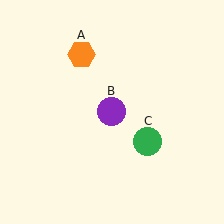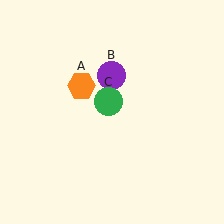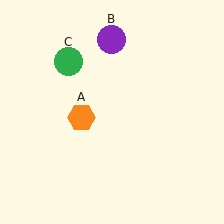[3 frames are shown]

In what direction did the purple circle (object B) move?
The purple circle (object B) moved up.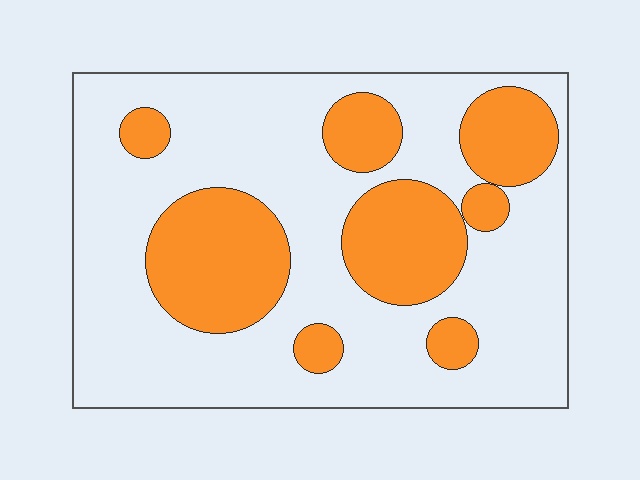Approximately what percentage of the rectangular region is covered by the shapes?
Approximately 30%.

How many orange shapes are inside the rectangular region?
8.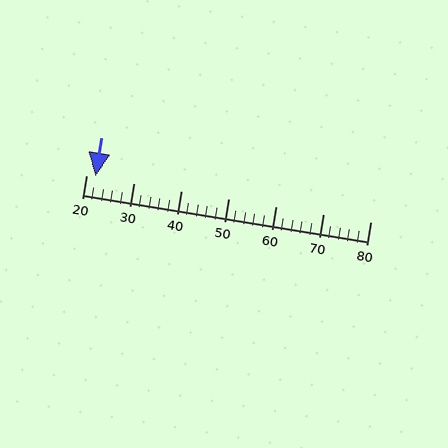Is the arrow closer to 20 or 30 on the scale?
The arrow is closer to 20.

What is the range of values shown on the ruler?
The ruler shows values from 20 to 80.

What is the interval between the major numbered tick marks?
The major tick marks are spaced 10 units apart.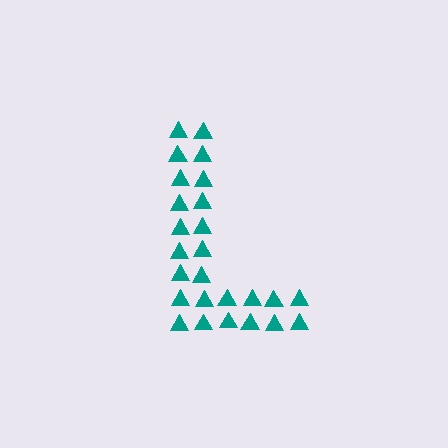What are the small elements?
The small elements are triangles.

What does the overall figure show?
The overall figure shows the letter L.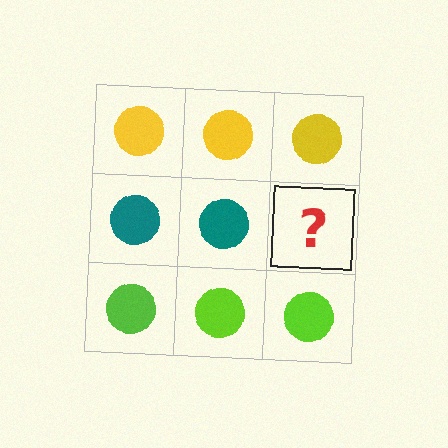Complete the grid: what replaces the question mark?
The question mark should be replaced with a teal circle.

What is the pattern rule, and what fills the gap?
The rule is that each row has a consistent color. The gap should be filled with a teal circle.